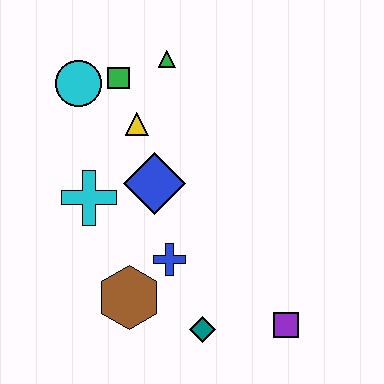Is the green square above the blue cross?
Yes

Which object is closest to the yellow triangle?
The green square is closest to the yellow triangle.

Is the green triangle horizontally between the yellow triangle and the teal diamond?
Yes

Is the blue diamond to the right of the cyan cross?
Yes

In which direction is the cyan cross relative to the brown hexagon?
The cyan cross is above the brown hexagon.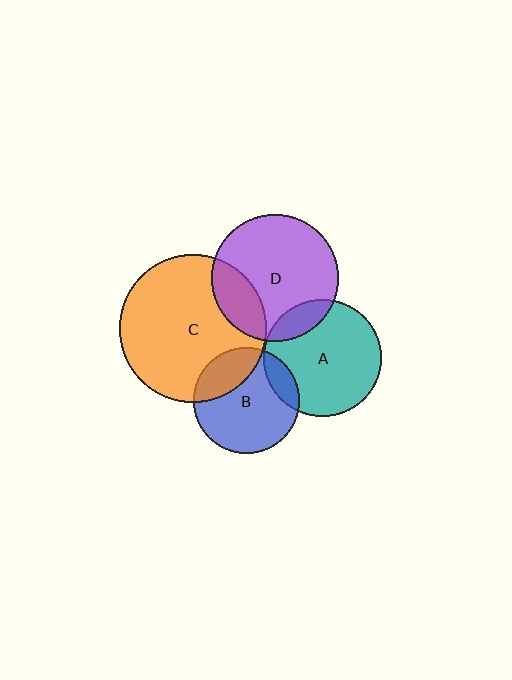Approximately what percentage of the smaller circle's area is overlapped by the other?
Approximately 15%.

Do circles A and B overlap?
Yes.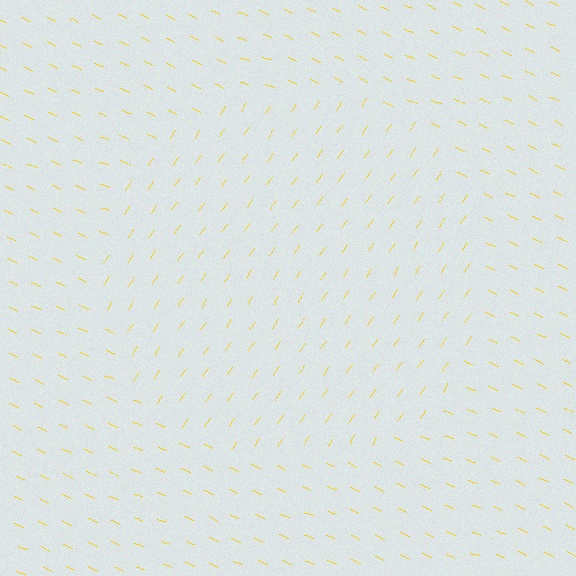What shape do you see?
I see a circle.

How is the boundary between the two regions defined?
The boundary is defined purely by a change in line orientation (approximately 79 degrees difference). All lines are the same color and thickness.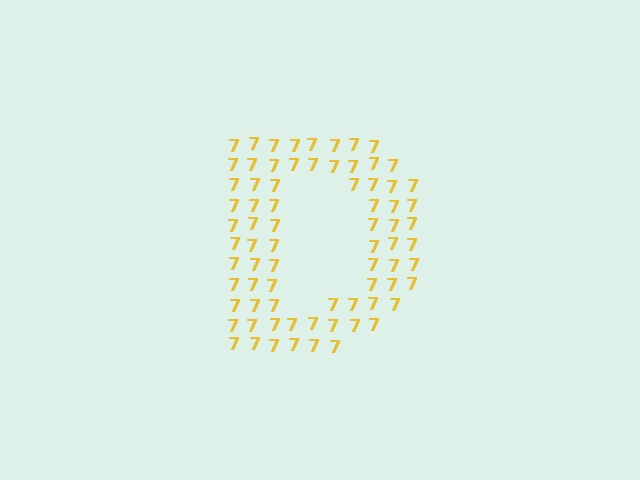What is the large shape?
The large shape is the letter D.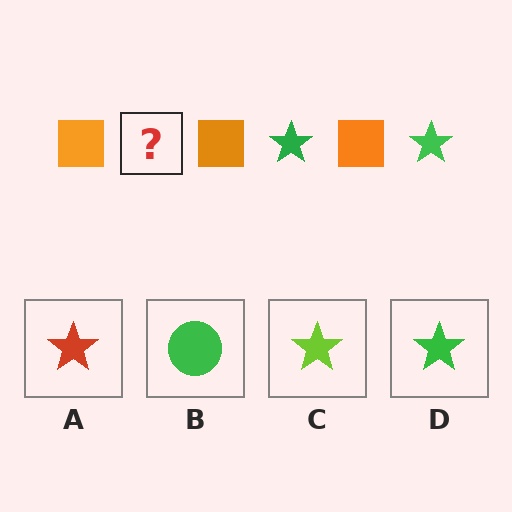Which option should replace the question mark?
Option D.